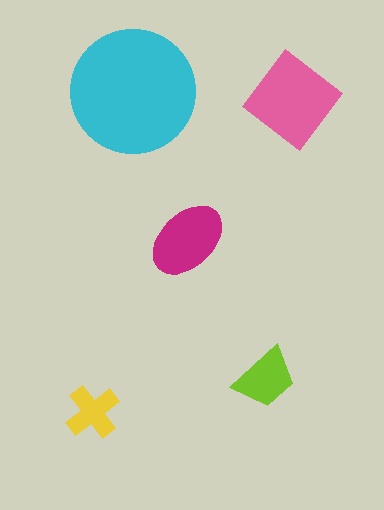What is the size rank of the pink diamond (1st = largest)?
2nd.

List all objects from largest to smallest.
The cyan circle, the pink diamond, the magenta ellipse, the lime trapezoid, the yellow cross.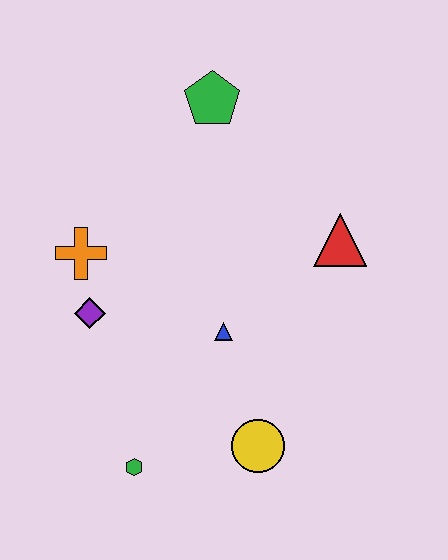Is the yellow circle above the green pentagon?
No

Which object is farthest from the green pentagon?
The green hexagon is farthest from the green pentagon.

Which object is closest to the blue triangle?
The yellow circle is closest to the blue triangle.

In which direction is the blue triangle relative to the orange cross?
The blue triangle is to the right of the orange cross.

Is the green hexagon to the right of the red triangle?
No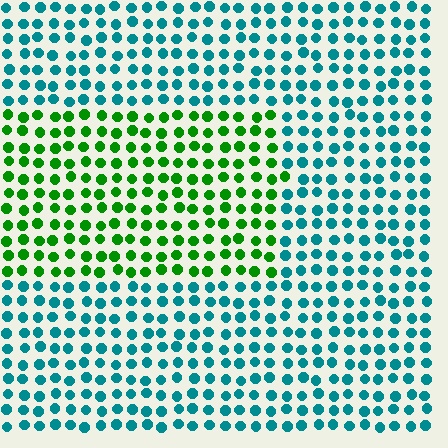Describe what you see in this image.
The image is filled with small teal elements in a uniform arrangement. A rectangle-shaped region is visible where the elements are tinted to a slightly different hue, forming a subtle color boundary.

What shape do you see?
I see a rectangle.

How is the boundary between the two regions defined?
The boundary is defined purely by a slight shift in hue (about 62 degrees). Spacing, size, and orientation are identical on both sides.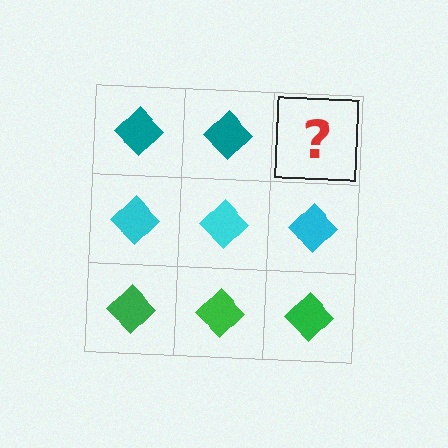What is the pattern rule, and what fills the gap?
The rule is that each row has a consistent color. The gap should be filled with a teal diamond.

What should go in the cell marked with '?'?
The missing cell should contain a teal diamond.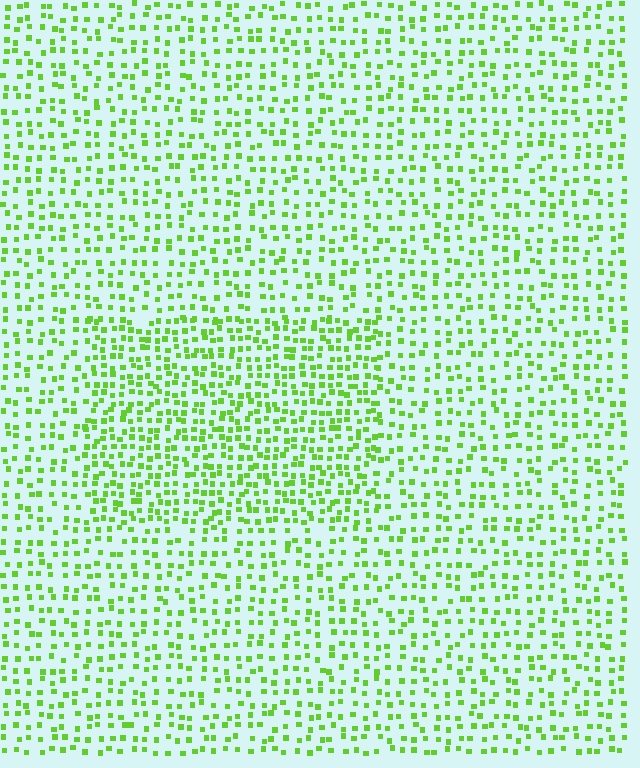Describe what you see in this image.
The image contains small lime elements arranged at two different densities. A rectangle-shaped region is visible where the elements are more densely packed than the surrounding area.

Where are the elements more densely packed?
The elements are more densely packed inside the rectangle boundary.